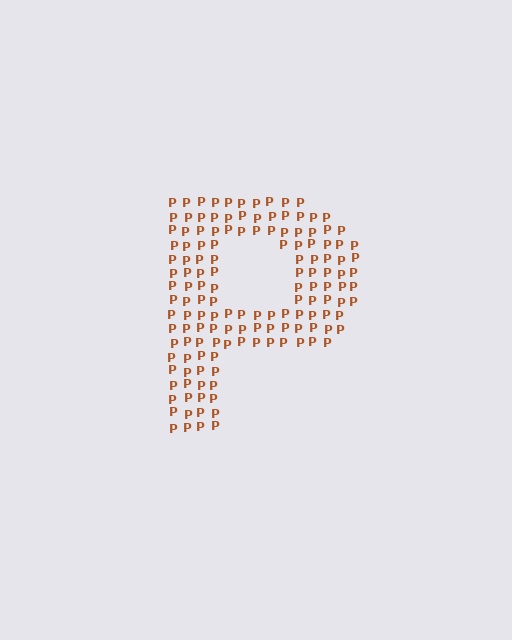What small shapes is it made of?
It is made of small letter P's.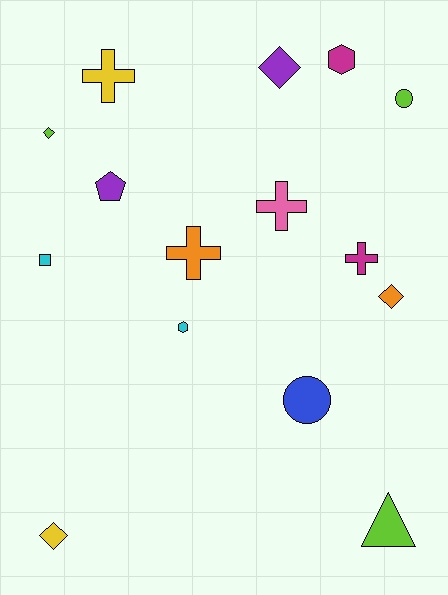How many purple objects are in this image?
There are 2 purple objects.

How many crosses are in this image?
There are 4 crosses.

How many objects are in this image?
There are 15 objects.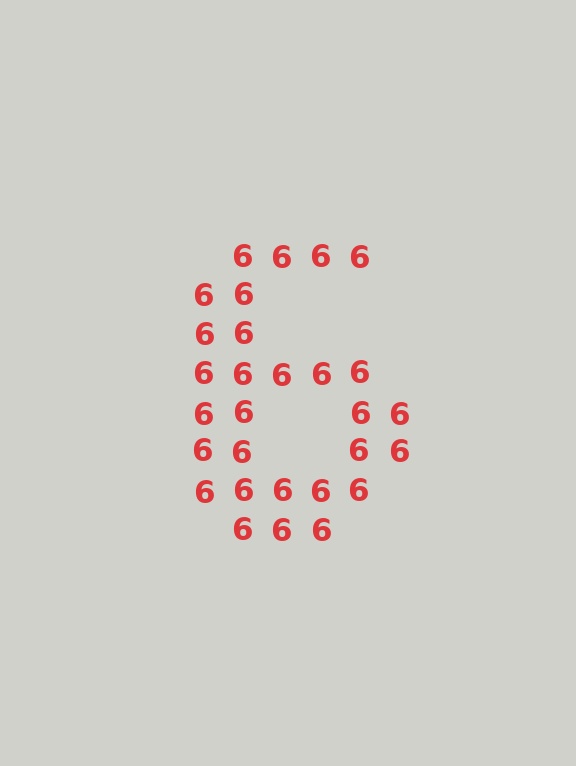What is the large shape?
The large shape is the digit 6.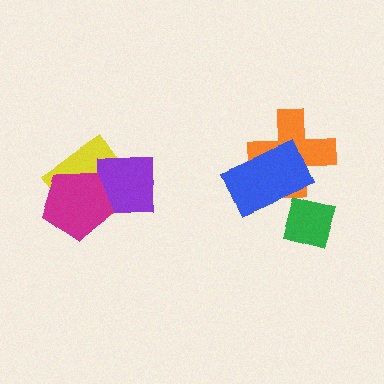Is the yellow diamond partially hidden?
Yes, it is partially covered by another shape.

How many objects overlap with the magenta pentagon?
2 objects overlap with the magenta pentagon.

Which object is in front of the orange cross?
The blue rectangle is in front of the orange cross.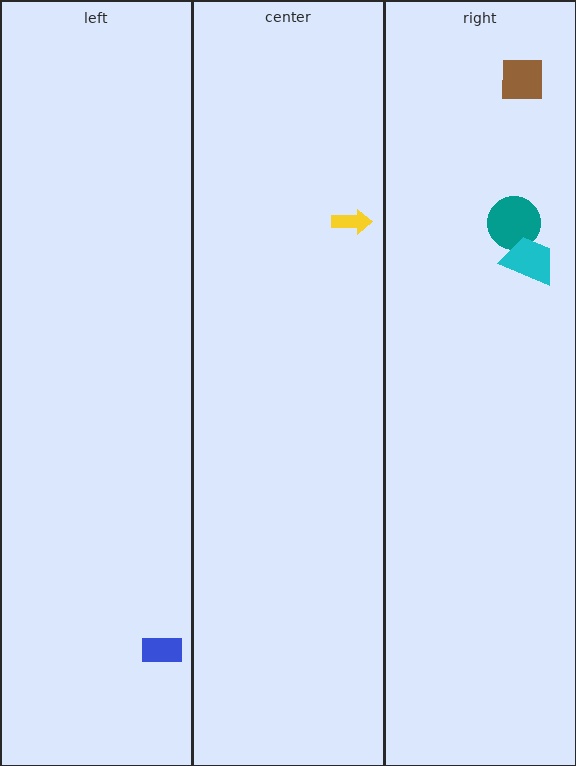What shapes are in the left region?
The blue rectangle.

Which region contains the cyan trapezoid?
The right region.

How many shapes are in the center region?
1.